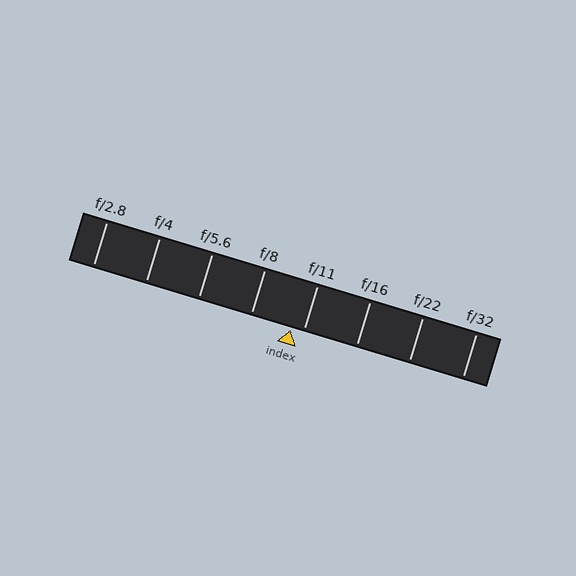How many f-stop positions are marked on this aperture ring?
There are 8 f-stop positions marked.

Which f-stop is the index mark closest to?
The index mark is closest to f/11.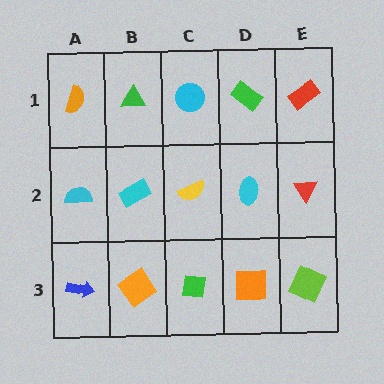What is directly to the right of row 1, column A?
A green triangle.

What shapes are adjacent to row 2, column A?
An orange semicircle (row 1, column A), a blue arrow (row 3, column A), a cyan rectangle (row 2, column B).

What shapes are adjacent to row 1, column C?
A yellow semicircle (row 2, column C), a green triangle (row 1, column B), a green rectangle (row 1, column D).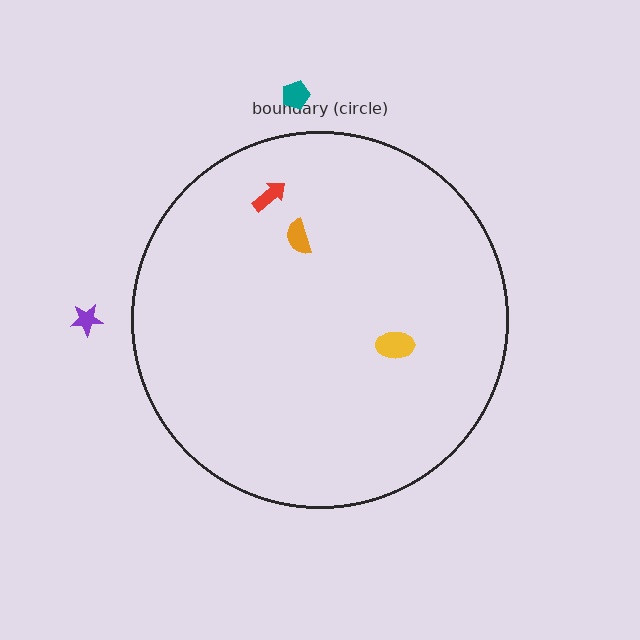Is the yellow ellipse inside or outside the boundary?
Inside.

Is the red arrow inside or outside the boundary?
Inside.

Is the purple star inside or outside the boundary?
Outside.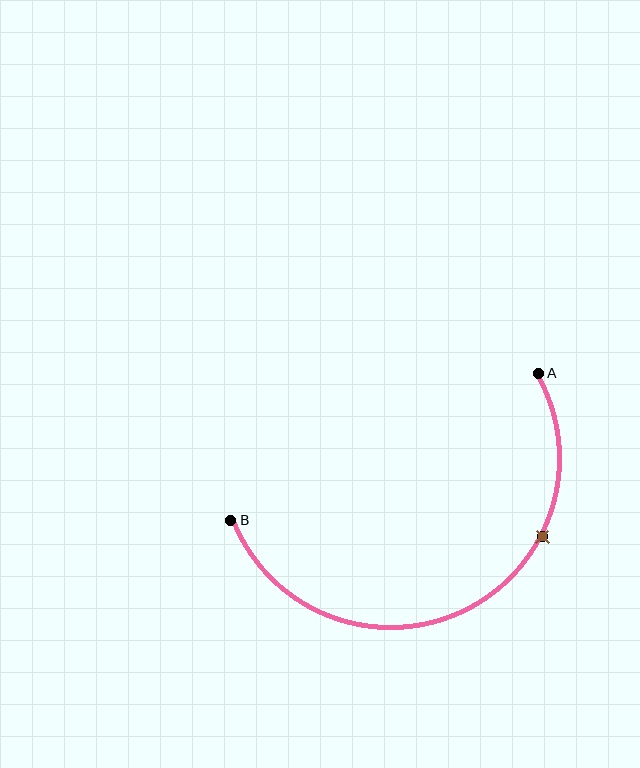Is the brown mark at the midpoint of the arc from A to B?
No. The brown mark lies on the arc but is closer to endpoint A. The arc midpoint would be at the point on the curve equidistant along the arc from both A and B.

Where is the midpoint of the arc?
The arc midpoint is the point on the curve farthest from the straight line joining A and B. It sits below that line.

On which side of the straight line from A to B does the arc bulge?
The arc bulges below the straight line connecting A and B.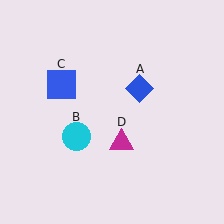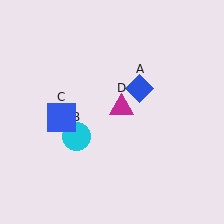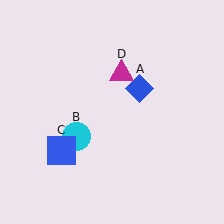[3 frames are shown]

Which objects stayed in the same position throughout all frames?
Blue diamond (object A) and cyan circle (object B) remained stationary.